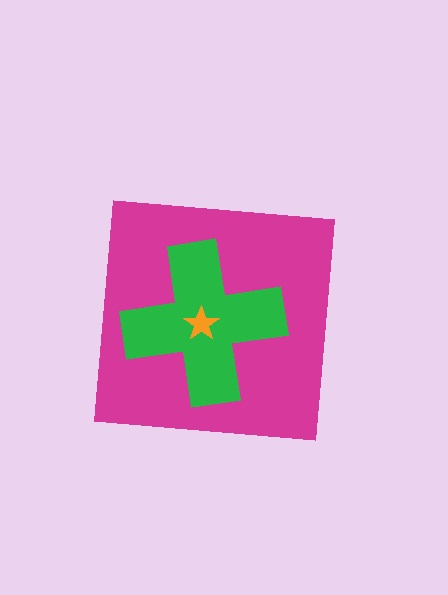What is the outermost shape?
The magenta square.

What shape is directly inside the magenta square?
The green cross.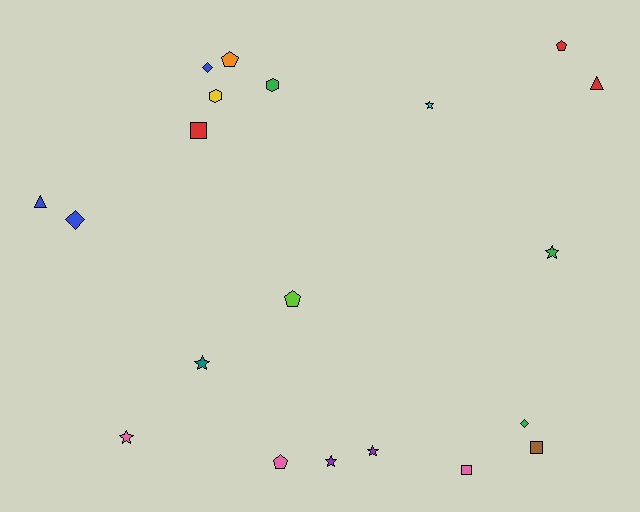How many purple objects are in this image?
There are 2 purple objects.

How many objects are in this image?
There are 20 objects.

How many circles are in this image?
There are no circles.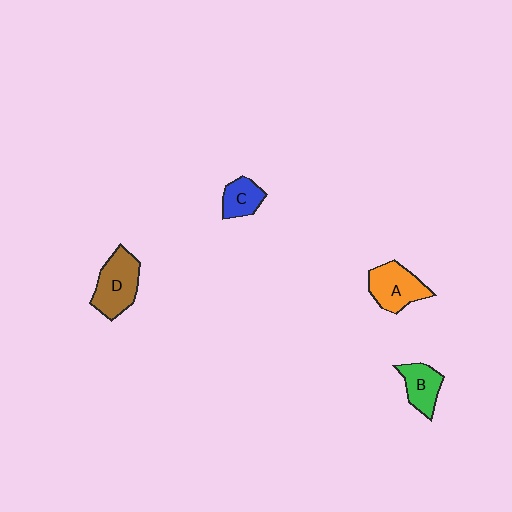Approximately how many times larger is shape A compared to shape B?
Approximately 1.3 times.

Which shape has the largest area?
Shape D (brown).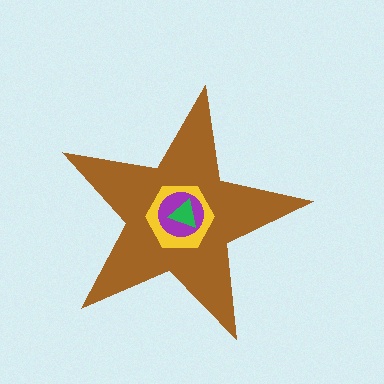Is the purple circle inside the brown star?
Yes.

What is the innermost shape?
The green triangle.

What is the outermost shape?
The brown star.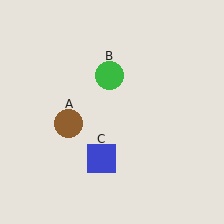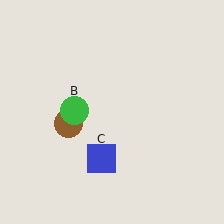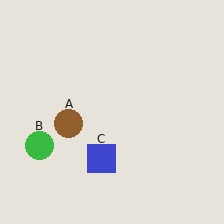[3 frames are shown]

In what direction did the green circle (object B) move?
The green circle (object B) moved down and to the left.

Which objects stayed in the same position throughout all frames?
Brown circle (object A) and blue square (object C) remained stationary.